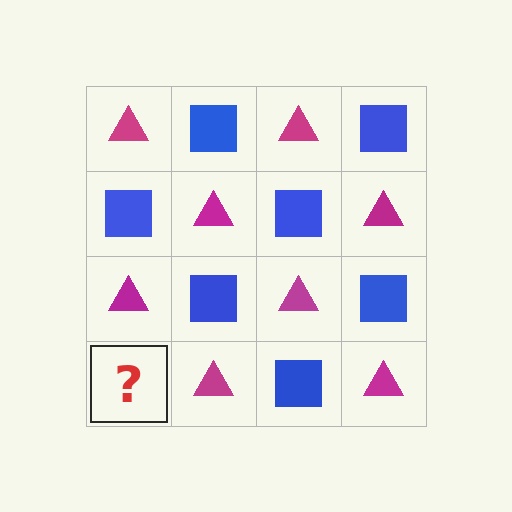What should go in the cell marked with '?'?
The missing cell should contain a blue square.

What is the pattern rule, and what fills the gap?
The rule is that it alternates magenta triangle and blue square in a checkerboard pattern. The gap should be filled with a blue square.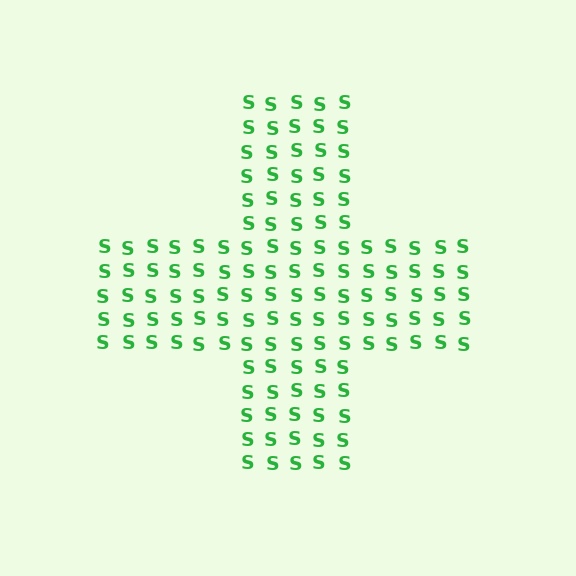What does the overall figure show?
The overall figure shows a cross.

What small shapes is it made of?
It is made of small letter S's.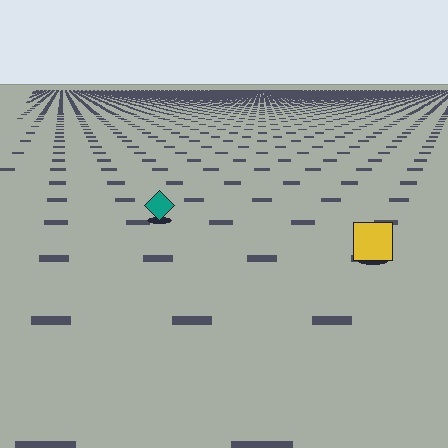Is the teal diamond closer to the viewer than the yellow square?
No. The yellow square is closer — you can tell from the texture gradient: the ground texture is coarser near it.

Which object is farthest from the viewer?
The teal diamond is farthest from the viewer. It appears smaller and the ground texture around it is denser.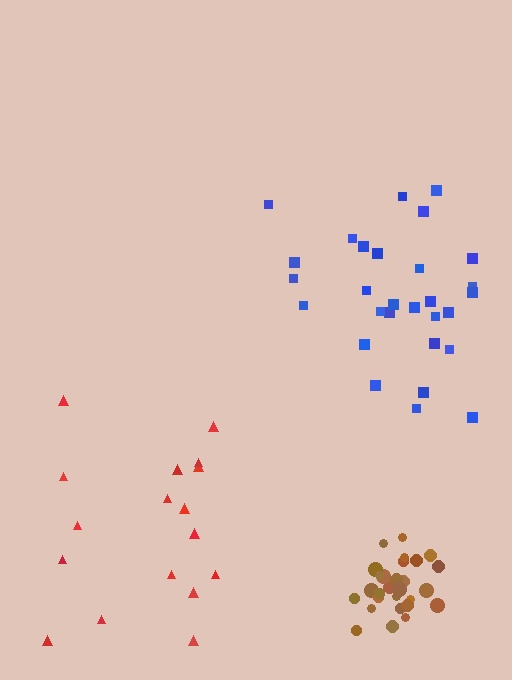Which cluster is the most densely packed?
Brown.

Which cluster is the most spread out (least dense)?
Red.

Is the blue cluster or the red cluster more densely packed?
Blue.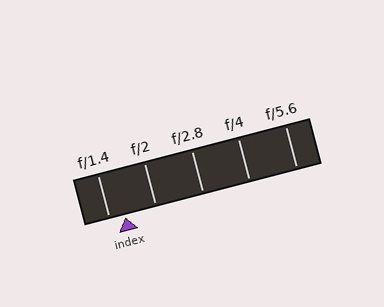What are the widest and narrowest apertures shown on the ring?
The widest aperture shown is f/1.4 and the narrowest is f/5.6.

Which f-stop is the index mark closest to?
The index mark is closest to f/1.4.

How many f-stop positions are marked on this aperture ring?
There are 5 f-stop positions marked.